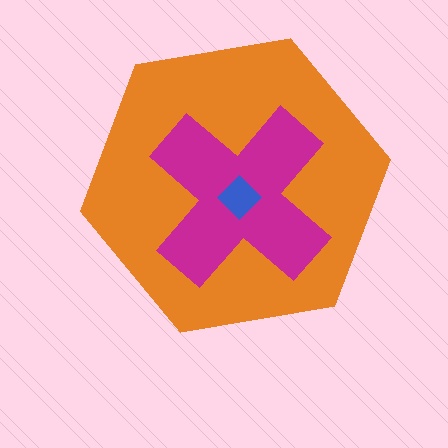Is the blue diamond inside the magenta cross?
Yes.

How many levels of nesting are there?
3.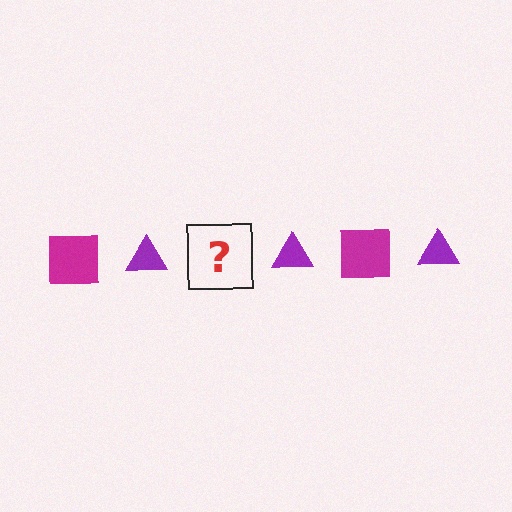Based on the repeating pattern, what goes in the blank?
The blank should be a magenta square.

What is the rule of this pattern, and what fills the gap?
The rule is that the pattern alternates between magenta square and purple triangle. The gap should be filled with a magenta square.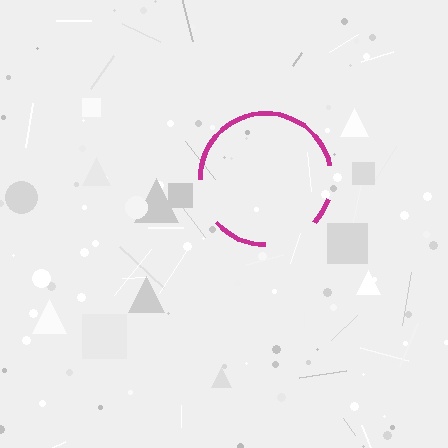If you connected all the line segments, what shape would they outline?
They would outline a circle.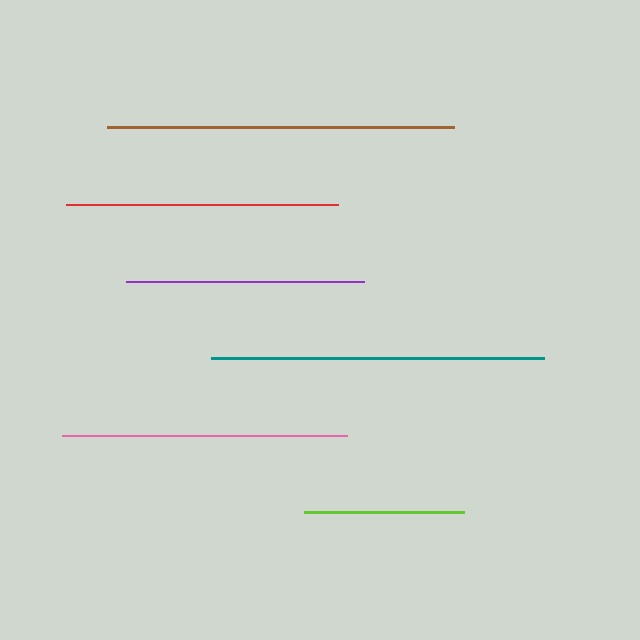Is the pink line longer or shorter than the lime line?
The pink line is longer than the lime line.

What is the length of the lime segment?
The lime segment is approximately 160 pixels long.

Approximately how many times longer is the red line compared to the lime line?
The red line is approximately 1.7 times the length of the lime line.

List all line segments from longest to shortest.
From longest to shortest: brown, teal, pink, red, purple, lime.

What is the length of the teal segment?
The teal segment is approximately 333 pixels long.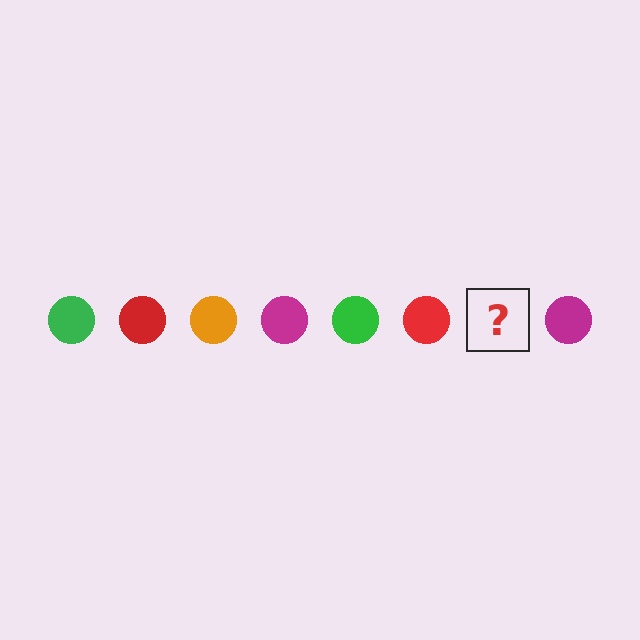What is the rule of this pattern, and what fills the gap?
The rule is that the pattern cycles through green, red, orange, magenta circles. The gap should be filled with an orange circle.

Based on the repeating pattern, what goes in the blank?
The blank should be an orange circle.